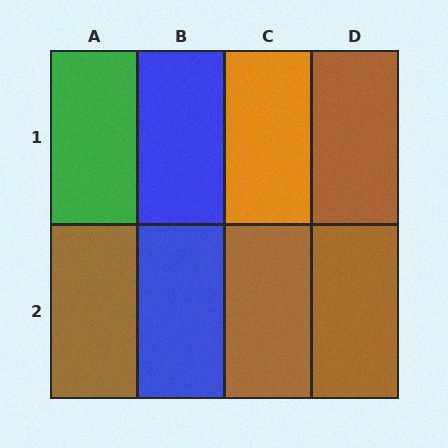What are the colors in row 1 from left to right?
Green, blue, orange, brown.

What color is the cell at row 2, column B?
Blue.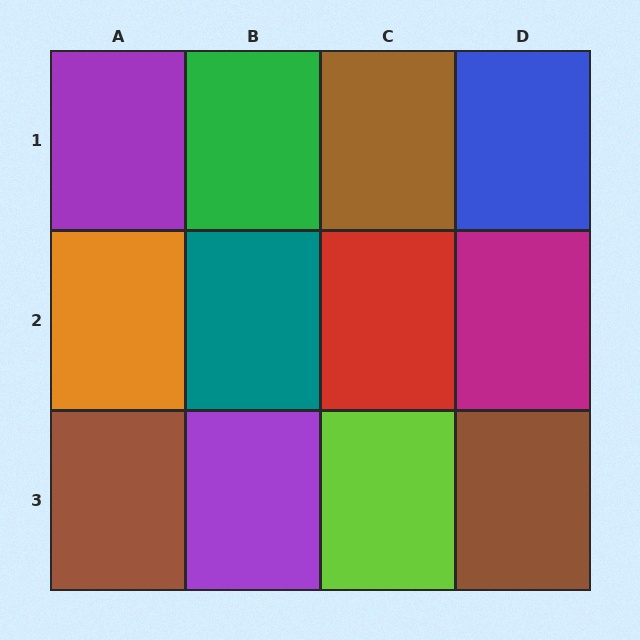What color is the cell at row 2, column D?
Magenta.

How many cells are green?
1 cell is green.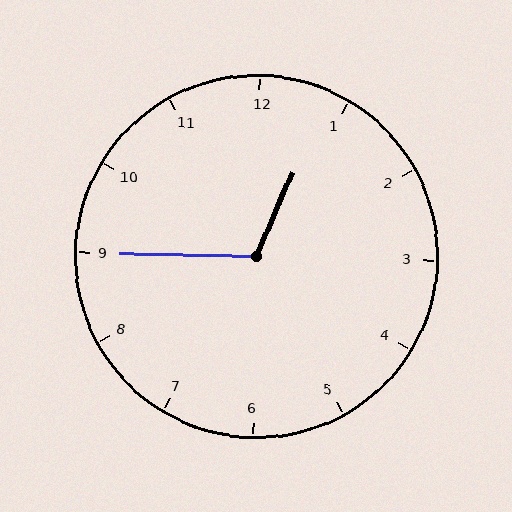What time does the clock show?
12:45.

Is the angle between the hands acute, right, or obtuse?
It is obtuse.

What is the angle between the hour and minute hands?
Approximately 112 degrees.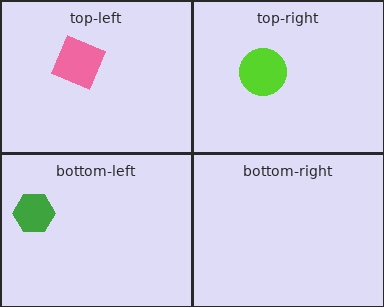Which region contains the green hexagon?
The bottom-left region.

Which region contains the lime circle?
The top-right region.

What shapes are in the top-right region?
The lime circle.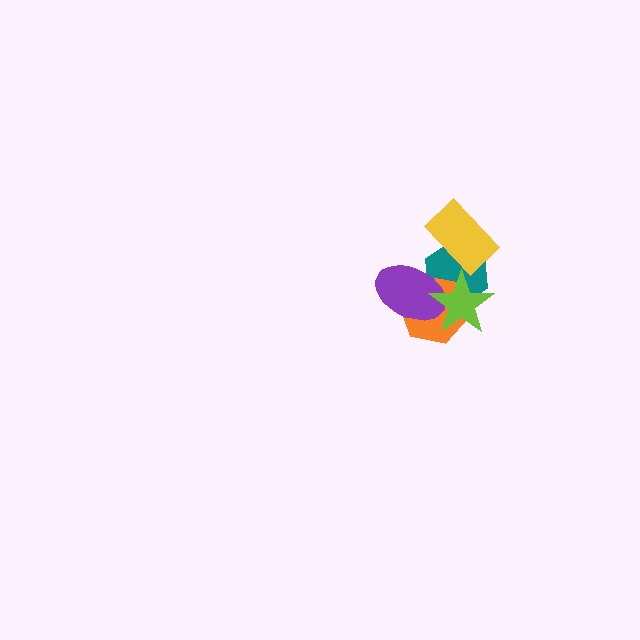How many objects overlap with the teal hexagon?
4 objects overlap with the teal hexagon.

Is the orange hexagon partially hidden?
Yes, it is partially covered by another shape.